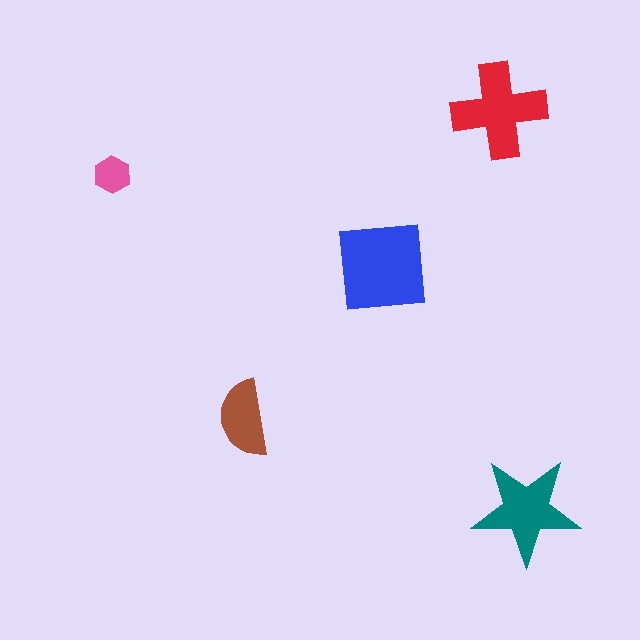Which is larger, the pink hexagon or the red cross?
The red cross.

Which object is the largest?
The blue square.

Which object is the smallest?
The pink hexagon.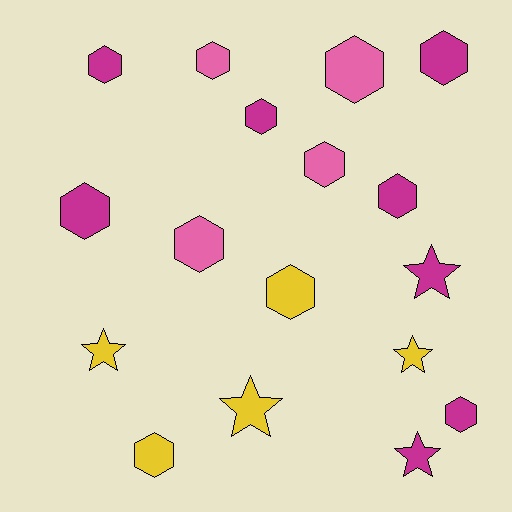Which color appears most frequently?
Magenta, with 8 objects.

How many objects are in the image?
There are 17 objects.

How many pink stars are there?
There are no pink stars.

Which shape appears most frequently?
Hexagon, with 12 objects.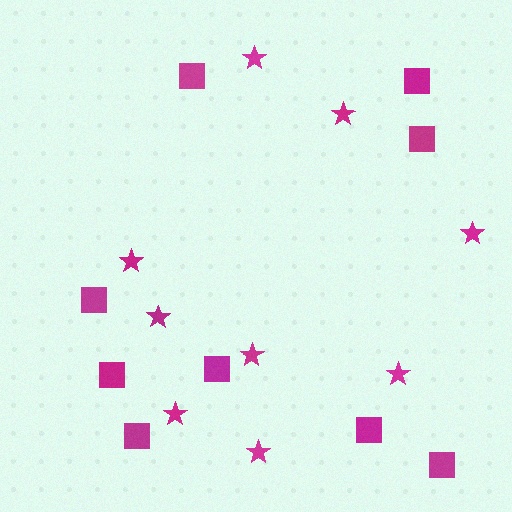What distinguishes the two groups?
There are 2 groups: one group of squares (9) and one group of stars (9).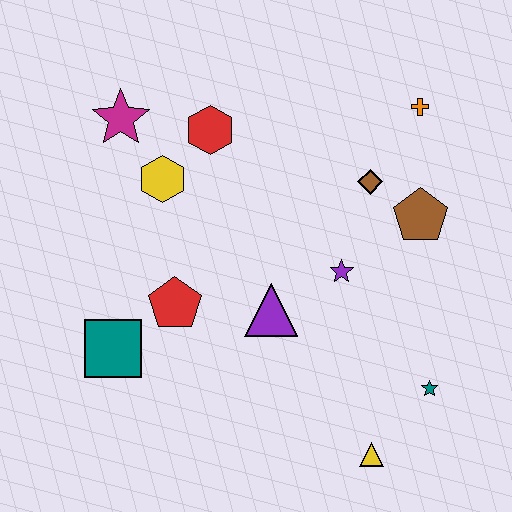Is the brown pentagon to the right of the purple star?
Yes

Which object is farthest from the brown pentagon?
The teal square is farthest from the brown pentagon.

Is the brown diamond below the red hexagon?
Yes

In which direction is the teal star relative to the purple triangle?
The teal star is to the right of the purple triangle.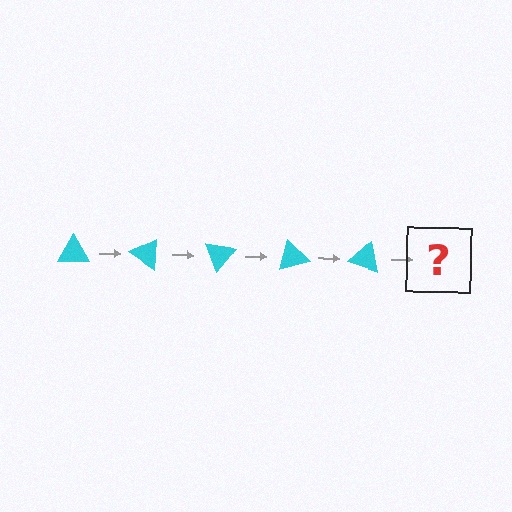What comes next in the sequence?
The next element should be a cyan triangle rotated 175 degrees.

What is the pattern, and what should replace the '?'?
The pattern is that the triangle rotates 35 degrees each step. The '?' should be a cyan triangle rotated 175 degrees.